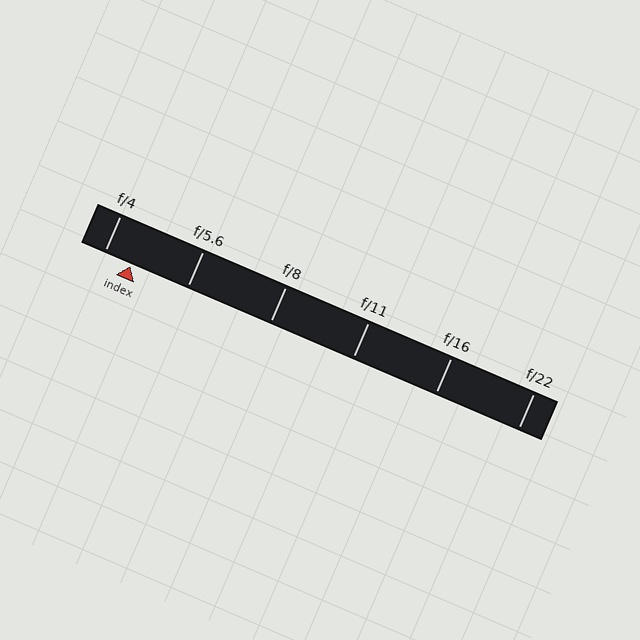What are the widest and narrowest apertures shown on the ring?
The widest aperture shown is f/4 and the narrowest is f/22.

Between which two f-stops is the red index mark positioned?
The index mark is between f/4 and f/5.6.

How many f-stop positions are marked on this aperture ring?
There are 6 f-stop positions marked.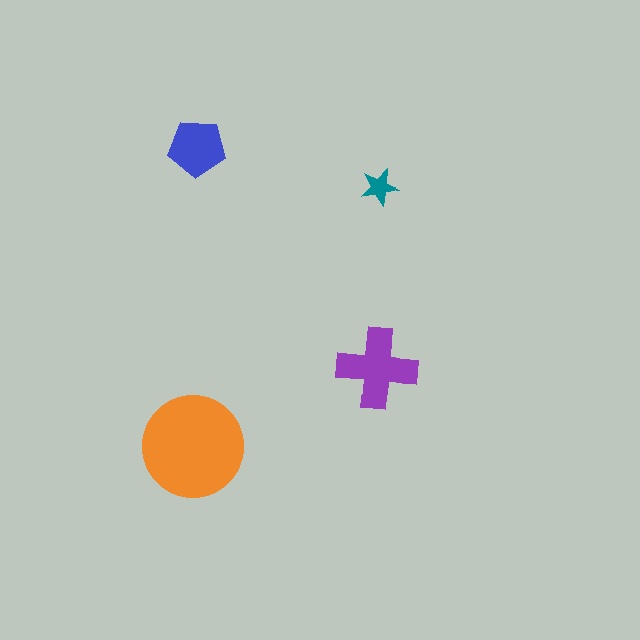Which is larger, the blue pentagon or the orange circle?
The orange circle.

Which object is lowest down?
The orange circle is bottommost.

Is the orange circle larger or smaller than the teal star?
Larger.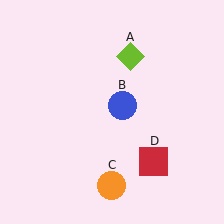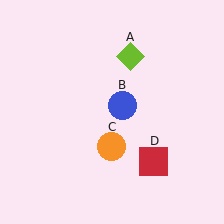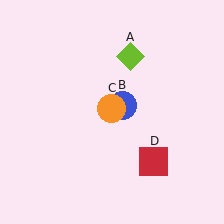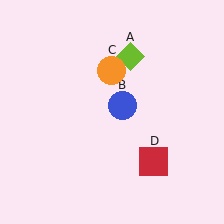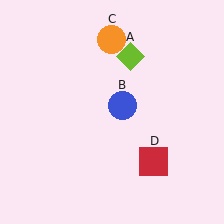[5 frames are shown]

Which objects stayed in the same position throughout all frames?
Lime diamond (object A) and blue circle (object B) and red square (object D) remained stationary.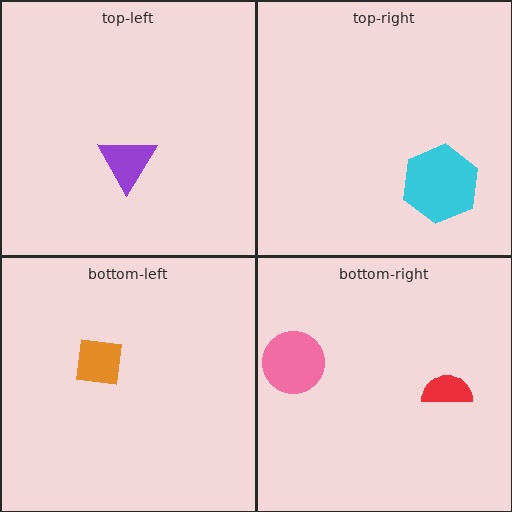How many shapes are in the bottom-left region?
1.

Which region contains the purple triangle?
The top-left region.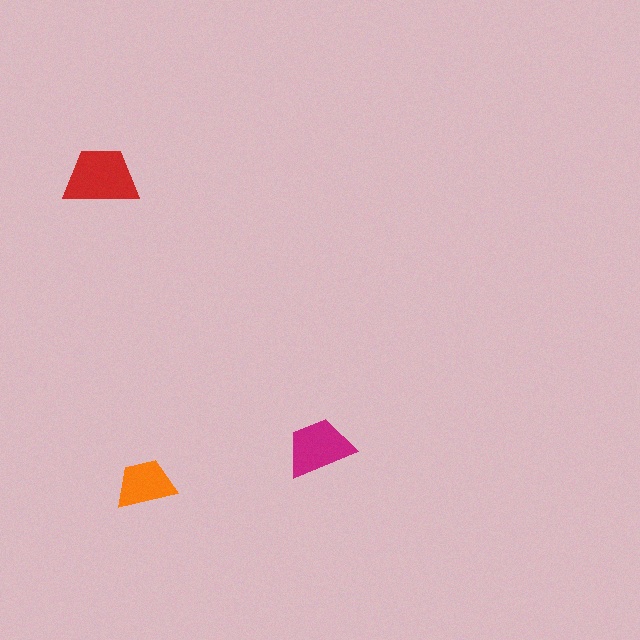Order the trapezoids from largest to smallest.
the red one, the magenta one, the orange one.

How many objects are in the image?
There are 3 objects in the image.